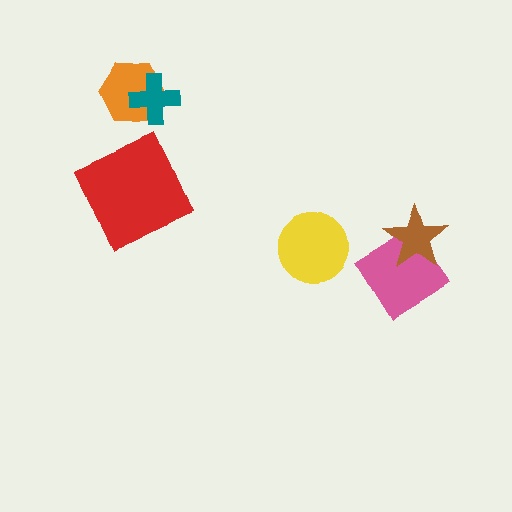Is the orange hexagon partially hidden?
Yes, it is partially covered by another shape.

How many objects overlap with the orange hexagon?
1 object overlaps with the orange hexagon.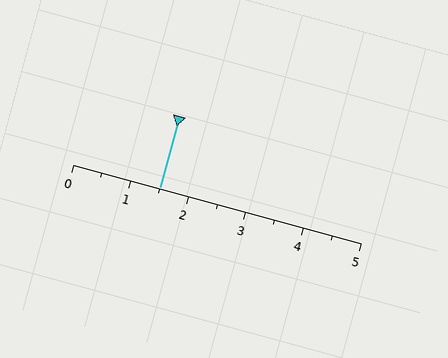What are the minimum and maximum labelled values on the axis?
The axis runs from 0 to 5.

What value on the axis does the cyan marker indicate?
The marker indicates approximately 1.5.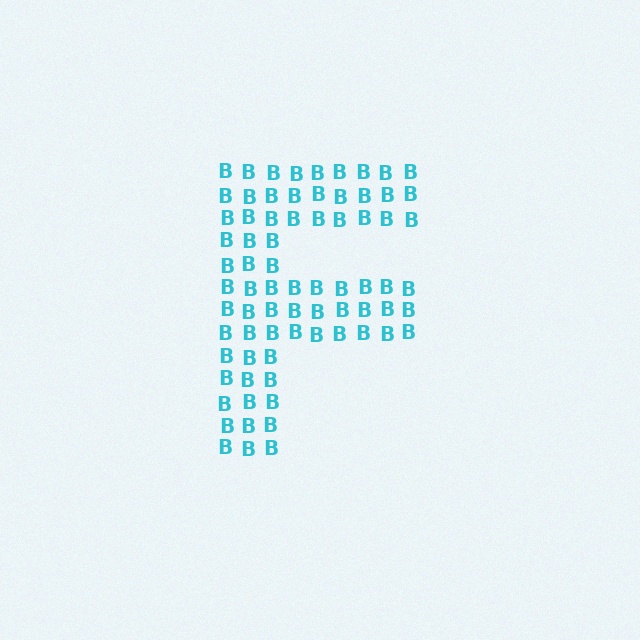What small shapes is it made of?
It is made of small letter B's.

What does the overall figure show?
The overall figure shows the letter F.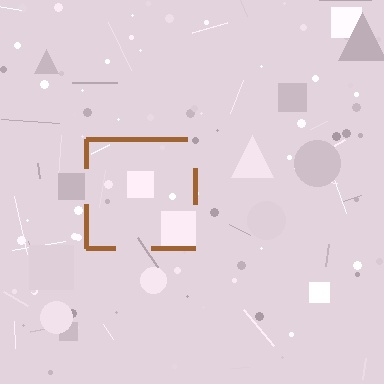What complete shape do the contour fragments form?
The contour fragments form a square.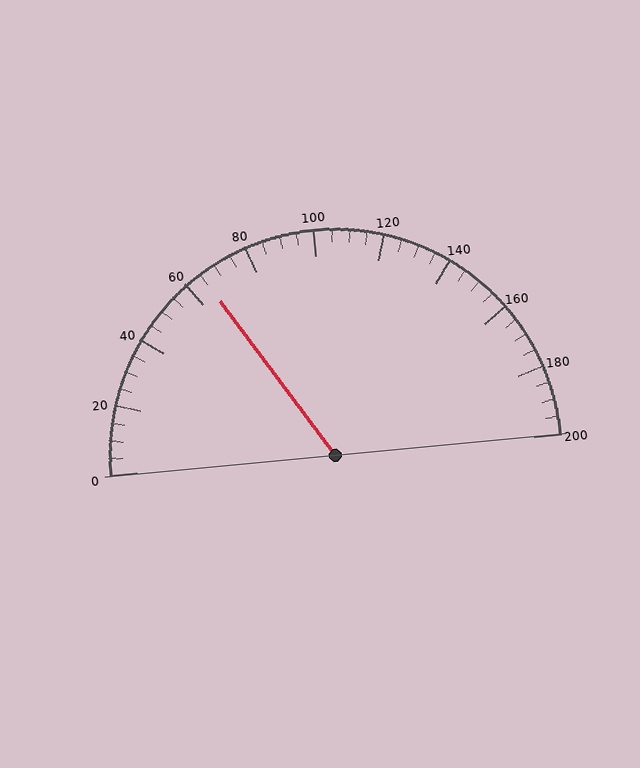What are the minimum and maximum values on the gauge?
The gauge ranges from 0 to 200.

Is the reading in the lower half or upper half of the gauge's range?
The reading is in the lower half of the range (0 to 200).